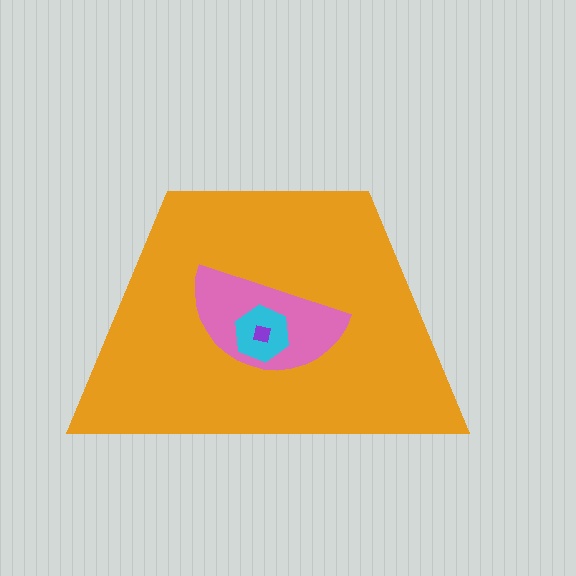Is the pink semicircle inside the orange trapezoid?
Yes.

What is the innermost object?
The purple square.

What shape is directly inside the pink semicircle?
The cyan hexagon.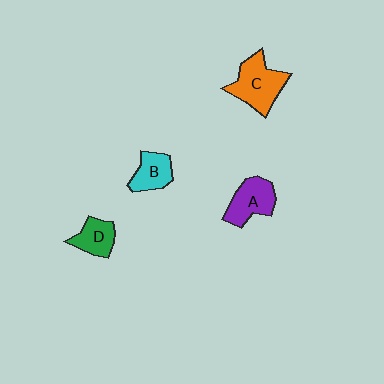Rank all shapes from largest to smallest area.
From largest to smallest: C (orange), A (purple), B (cyan), D (green).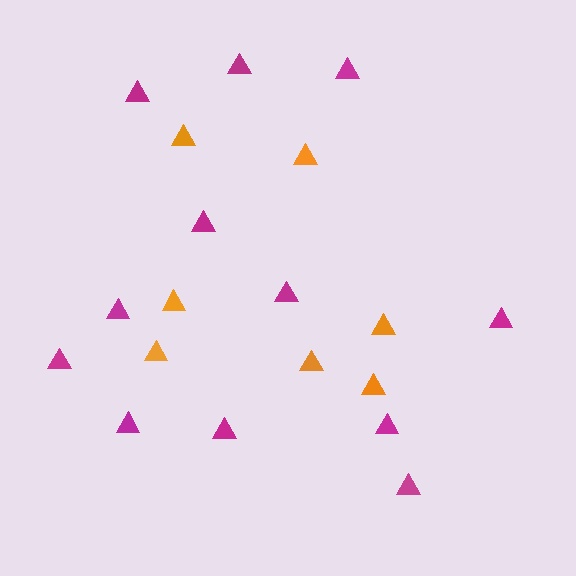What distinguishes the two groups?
There are 2 groups: one group of orange triangles (7) and one group of magenta triangles (12).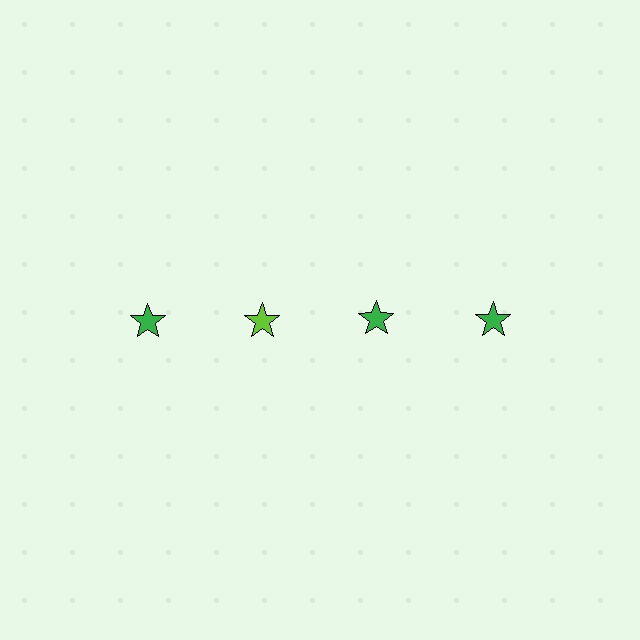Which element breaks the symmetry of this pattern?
The lime star in the top row, second from left column breaks the symmetry. All other shapes are green stars.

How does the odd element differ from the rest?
It has a different color: lime instead of green.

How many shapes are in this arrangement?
There are 4 shapes arranged in a grid pattern.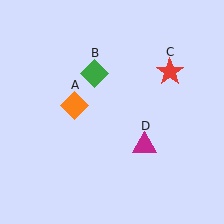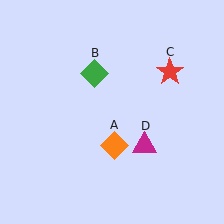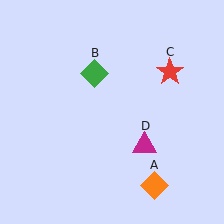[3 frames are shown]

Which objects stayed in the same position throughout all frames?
Green diamond (object B) and red star (object C) and magenta triangle (object D) remained stationary.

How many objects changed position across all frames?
1 object changed position: orange diamond (object A).